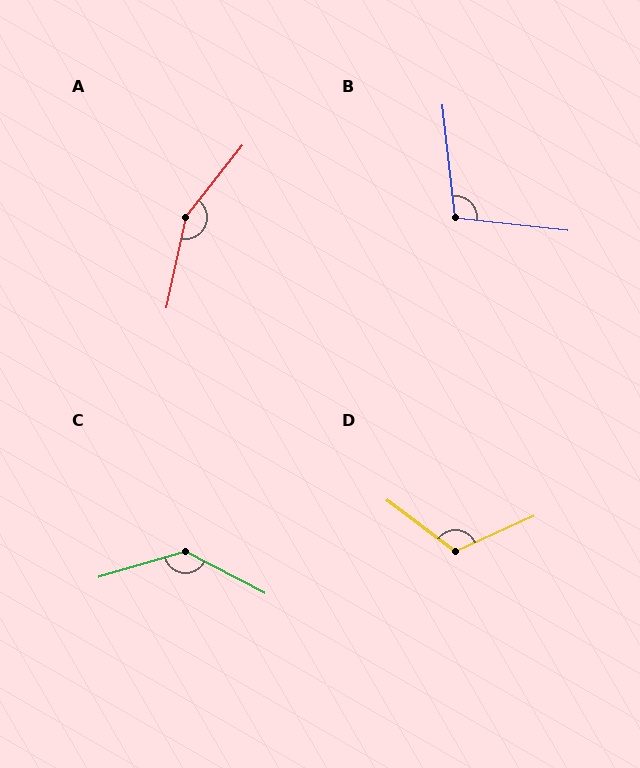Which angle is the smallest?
B, at approximately 103 degrees.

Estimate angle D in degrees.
Approximately 119 degrees.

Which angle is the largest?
A, at approximately 154 degrees.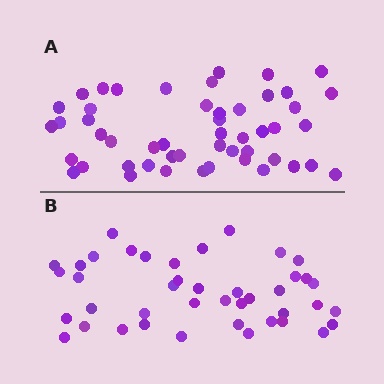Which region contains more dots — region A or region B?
Region A (the top region) has more dots.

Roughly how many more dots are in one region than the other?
Region A has roughly 8 or so more dots than region B.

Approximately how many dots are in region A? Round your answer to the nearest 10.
About 50 dots.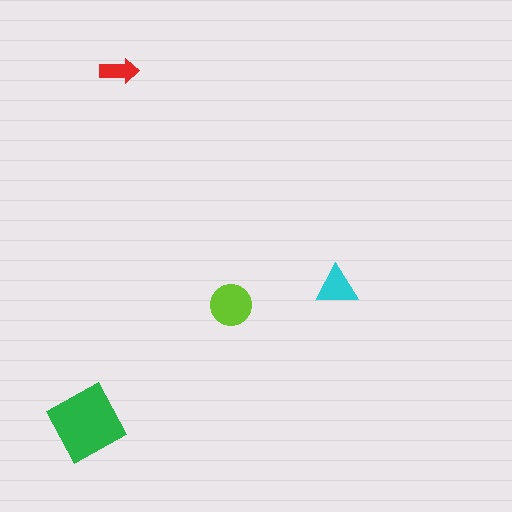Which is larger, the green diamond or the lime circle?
The green diamond.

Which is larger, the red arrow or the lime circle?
The lime circle.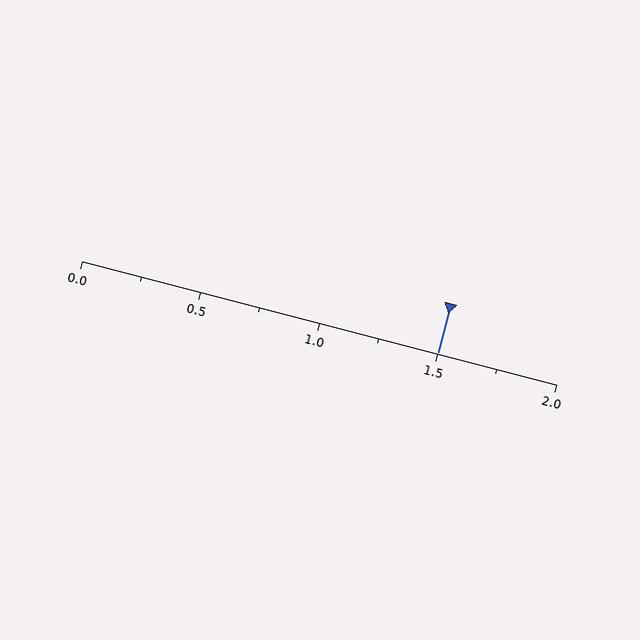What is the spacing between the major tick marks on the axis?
The major ticks are spaced 0.5 apart.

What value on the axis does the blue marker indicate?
The marker indicates approximately 1.5.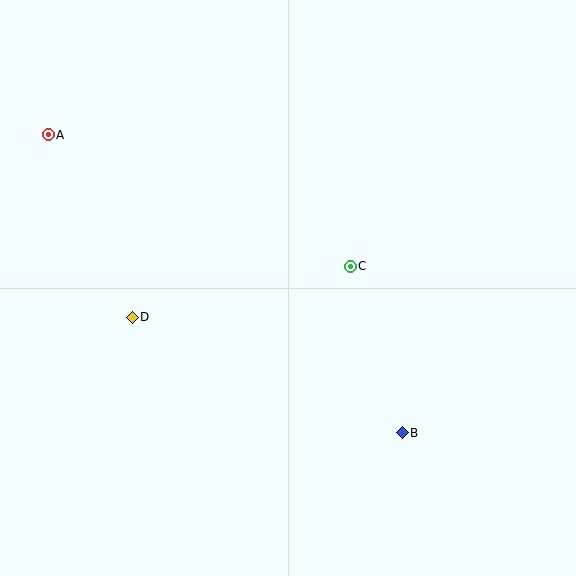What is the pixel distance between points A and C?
The distance between A and C is 330 pixels.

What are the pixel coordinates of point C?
Point C is at (350, 266).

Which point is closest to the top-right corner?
Point C is closest to the top-right corner.